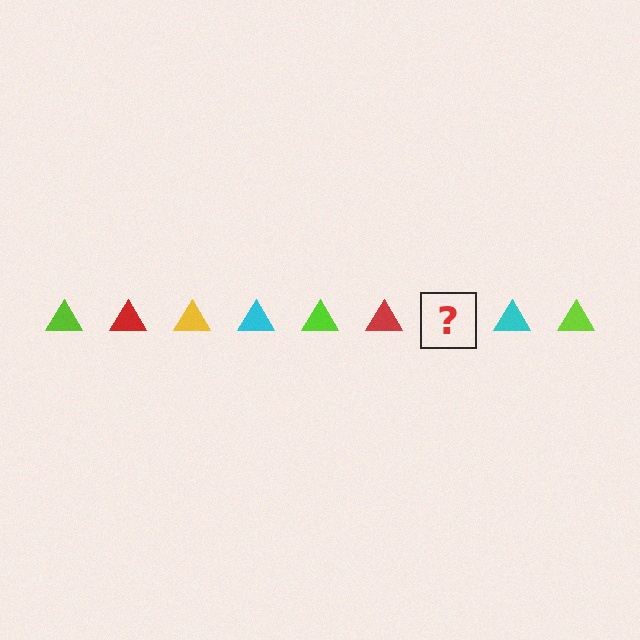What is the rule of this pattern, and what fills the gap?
The rule is that the pattern cycles through lime, red, yellow, cyan triangles. The gap should be filled with a yellow triangle.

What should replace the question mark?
The question mark should be replaced with a yellow triangle.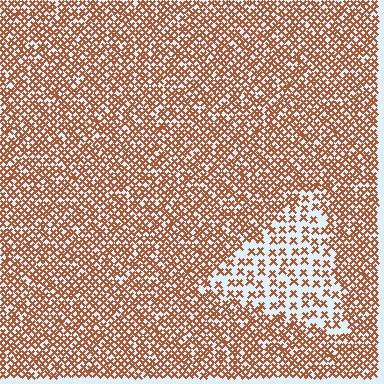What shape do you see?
I see a triangle.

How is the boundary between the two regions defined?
The boundary is defined by a change in element density (approximately 2.2x ratio). All elements are the same color, size, and shape.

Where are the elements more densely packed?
The elements are more densely packed outside the triangle boundary.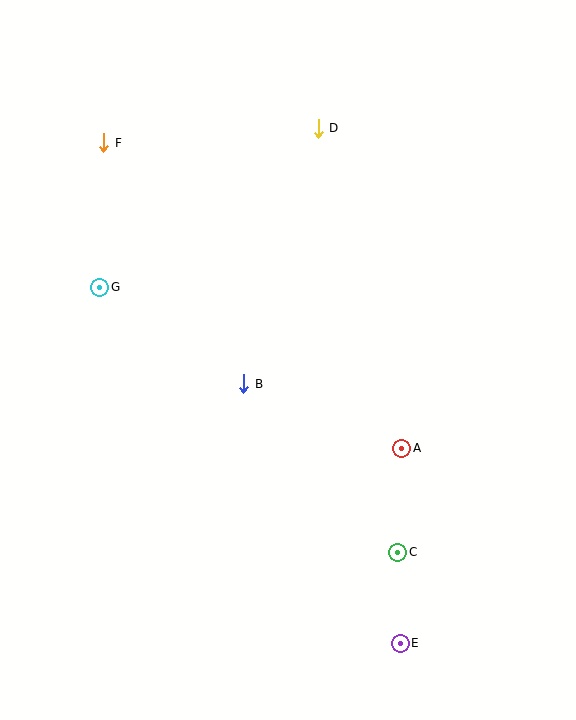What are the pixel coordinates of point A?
Point A is at (402, 448).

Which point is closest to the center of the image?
Point B at (244, 384) is closest to the center.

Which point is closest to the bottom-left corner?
Point E is closest to the bottom-left corner.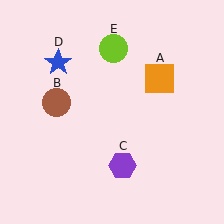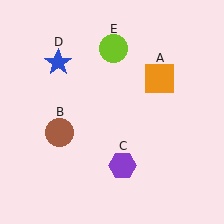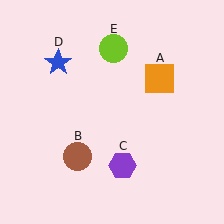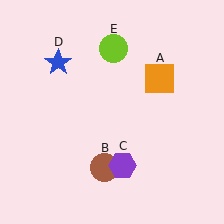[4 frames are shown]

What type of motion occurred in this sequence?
The brown circle (object B) rotated counterclockwise around the center of the scene.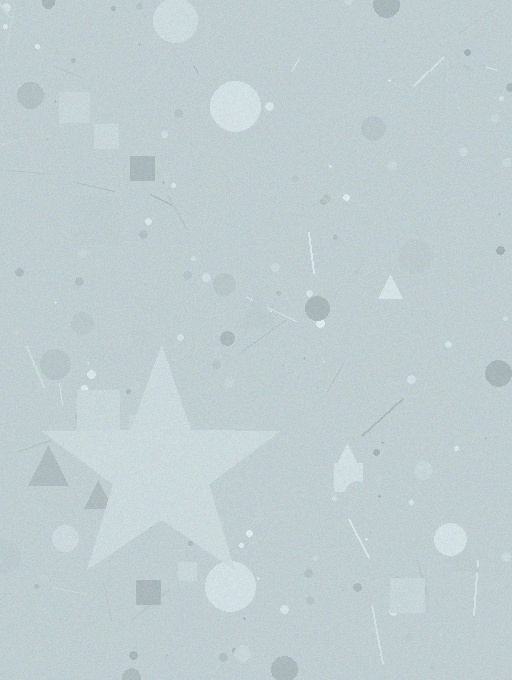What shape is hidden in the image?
A star is hidden in the image.